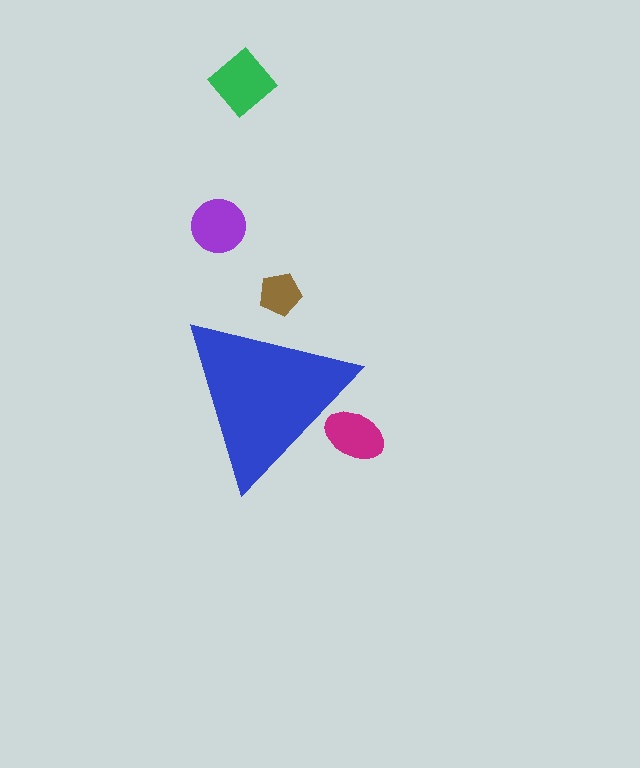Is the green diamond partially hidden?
No, the green diamond is fully visible.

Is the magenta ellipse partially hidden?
Yes, the magenta ellipse is partially hidden behind the blue triangle.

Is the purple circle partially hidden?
No, the purple circle is fully visible.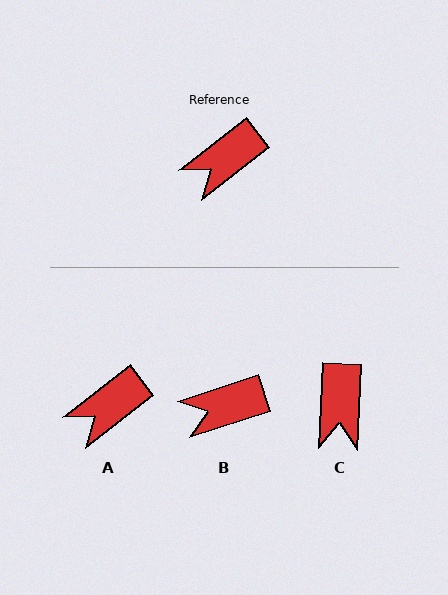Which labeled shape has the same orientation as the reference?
A.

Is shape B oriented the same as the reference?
No, it is off by about 20 degrees.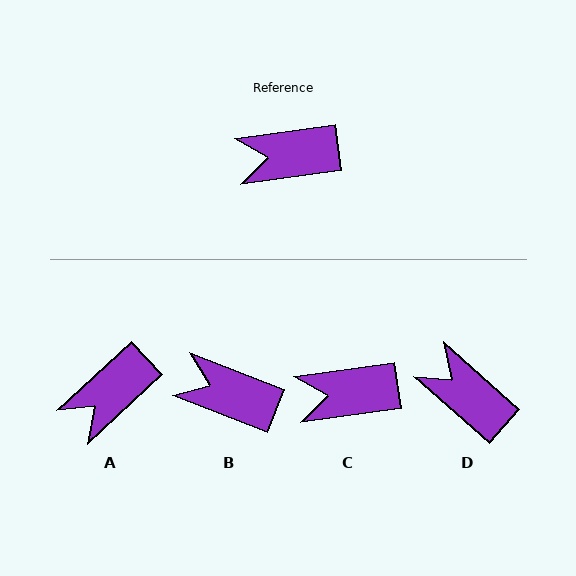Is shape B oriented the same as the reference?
No, it is off by about 29 degrees.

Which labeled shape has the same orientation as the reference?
C.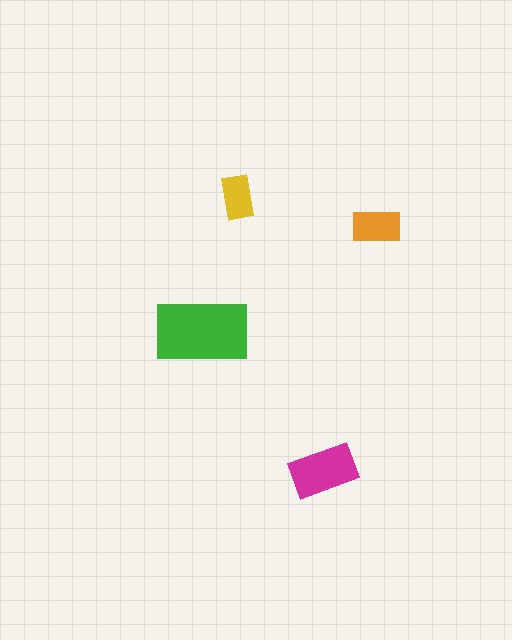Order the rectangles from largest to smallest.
the green one, the magenta one, the orange one, the yellow one.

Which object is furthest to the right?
The orange rectangle is rightmost.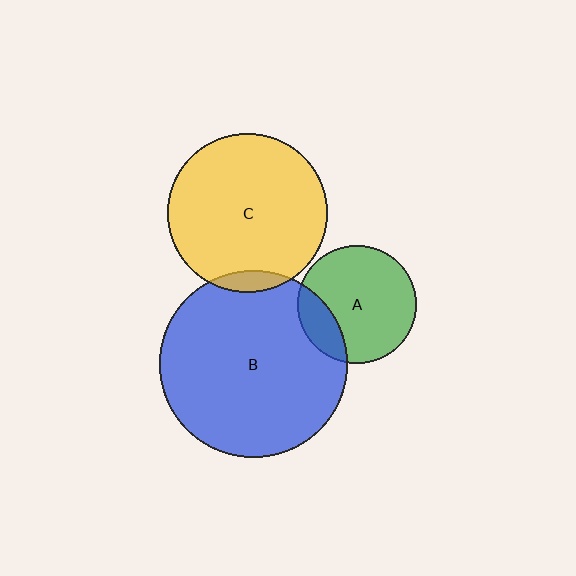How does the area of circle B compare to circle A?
Approximately 2.5 times.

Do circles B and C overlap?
Yes.